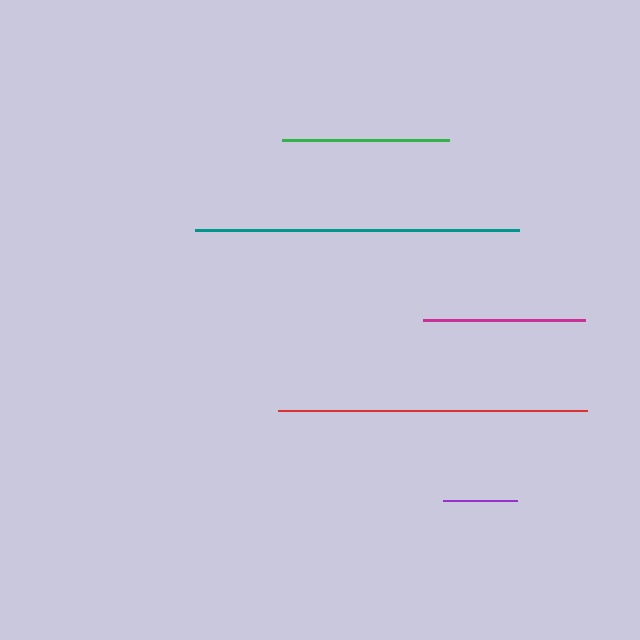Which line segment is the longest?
The teal line is the longest at approximately 324 pixels.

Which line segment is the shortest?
The purple line is the shortest at approximately 73 pixels.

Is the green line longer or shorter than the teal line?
The teal line is longer than the green line.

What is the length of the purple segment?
The purple segment is approximately 73 pixels long.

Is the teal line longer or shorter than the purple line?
The teal line is longer than the purple line.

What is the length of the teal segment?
The teal segment is approximately 324 pixels long.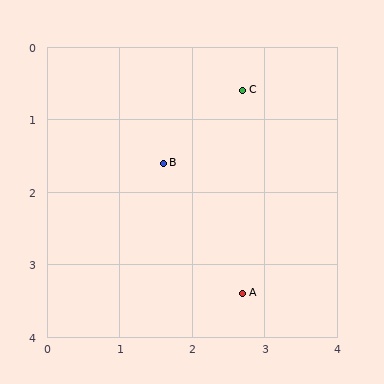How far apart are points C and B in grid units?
Points C and B are about 1.5 grid units apart.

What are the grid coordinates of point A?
Point A is at approximately (2.7, 3.4).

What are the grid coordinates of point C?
Point C is at approximately (2.7, 0.6).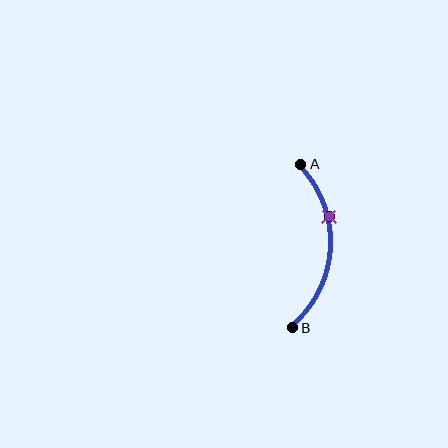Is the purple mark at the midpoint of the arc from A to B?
No. The purple mark lies on the arc but is closer to endpoint A. The arc midpoint would be at the point on the curve equidistant along the arc from both A and B.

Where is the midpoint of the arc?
The arc midpoint is the point on the curve farthest from the straight line joining A and B. It sits to the right of that line.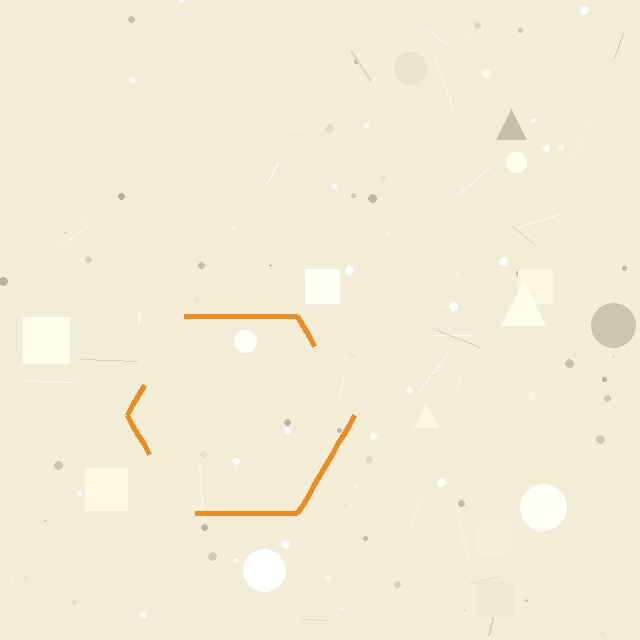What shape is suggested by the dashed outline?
The dashed outline suggests a hexagon.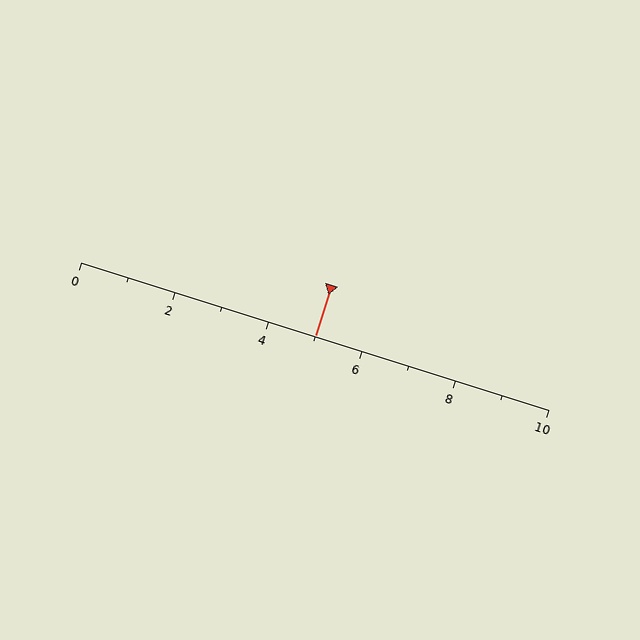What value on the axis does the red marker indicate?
The marker indicates approximately 5.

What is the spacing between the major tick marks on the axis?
The major ticks are spaced 2 apart.